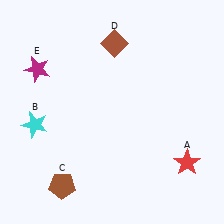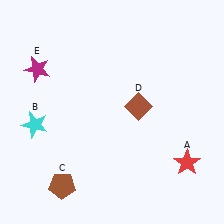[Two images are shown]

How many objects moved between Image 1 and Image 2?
1 object moved between the two images.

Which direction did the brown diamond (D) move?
The brown diamond (D) moved down.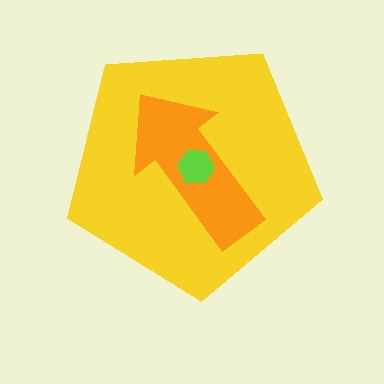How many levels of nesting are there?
3.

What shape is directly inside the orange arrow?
The lime hexagon.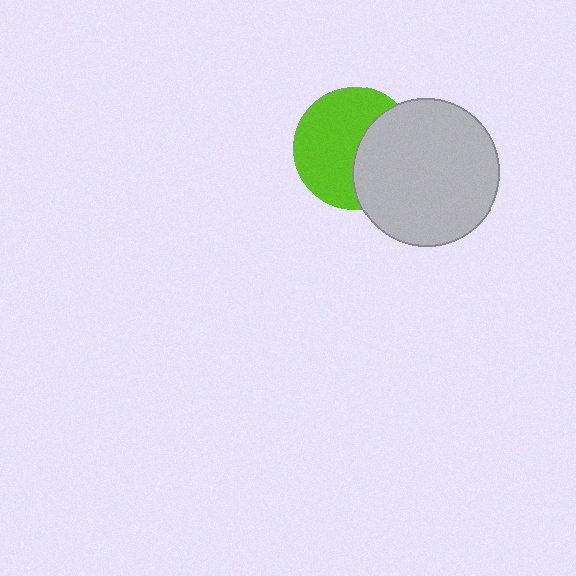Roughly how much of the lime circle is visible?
About half of it is visible (roughly 61%).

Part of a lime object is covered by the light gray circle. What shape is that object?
It is a circle.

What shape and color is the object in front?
The object in front is a light gray circle.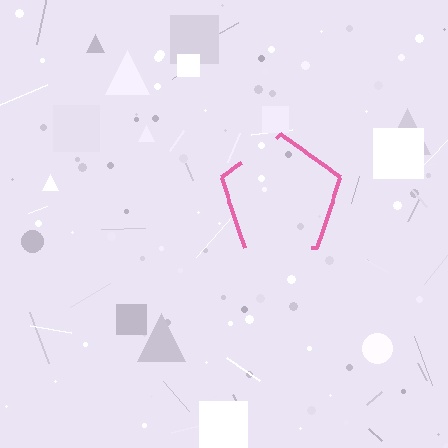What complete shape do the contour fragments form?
The contour fragments form a pentagon.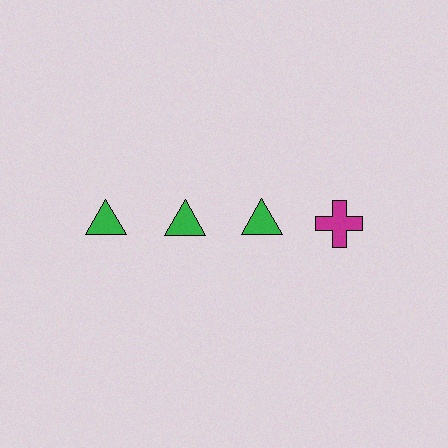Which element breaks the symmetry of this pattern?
The magenta cross in the top row, second from right column breaks the symmetry. All other shapes are green triangles.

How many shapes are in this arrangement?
There are 4 shapes arranged in a grid pattern.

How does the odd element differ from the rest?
It differs in both color (magenta instead of green) and shape (cross instead of triangle).